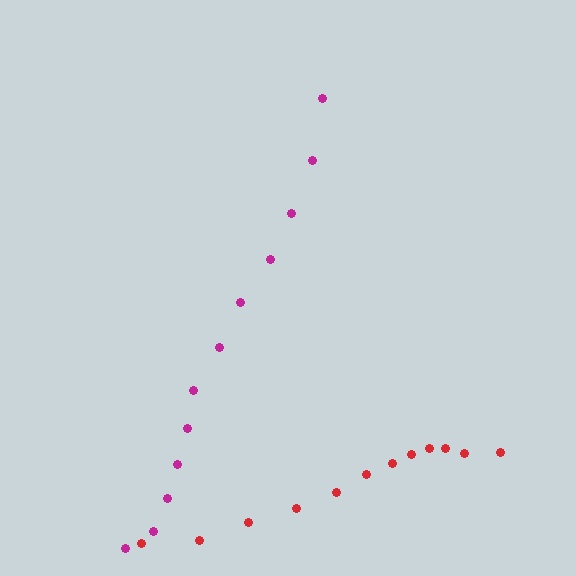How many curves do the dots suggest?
There are 2 distinct paths.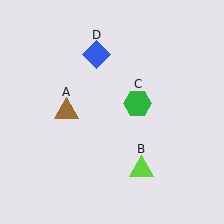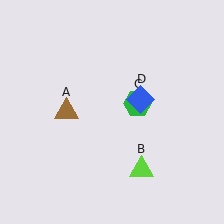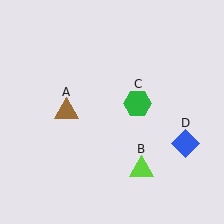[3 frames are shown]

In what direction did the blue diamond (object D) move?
The blue diamond (object D) moved down and to the right.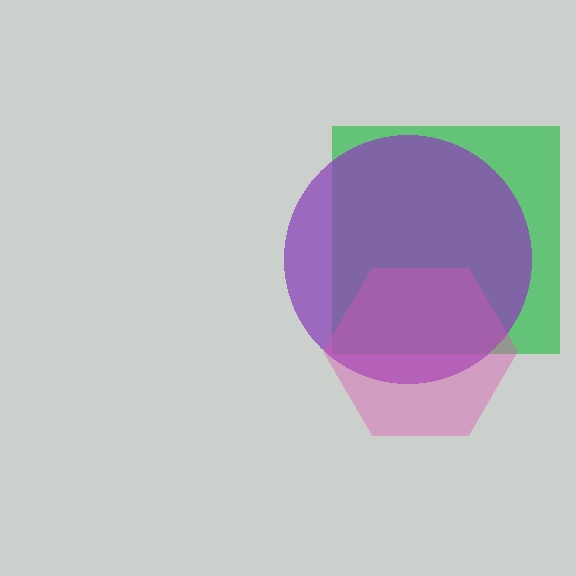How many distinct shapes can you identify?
There are 3 distinct shapes: a green square, a purple circle, a pink hexagon.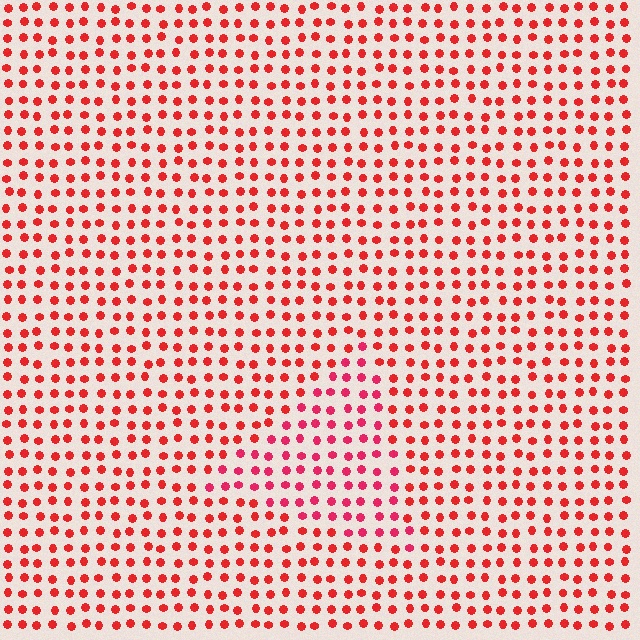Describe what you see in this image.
The image is filled with small red elements in a uniform arrangement. A triangle-shaped region is visible where the elements are tinted to a slightly different hue, forming a subtle color boundary.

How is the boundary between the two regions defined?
The boundary is defined purely by a slight shift in hue (about 19 degrees). Spacing, size, and orientation are identical on both sides.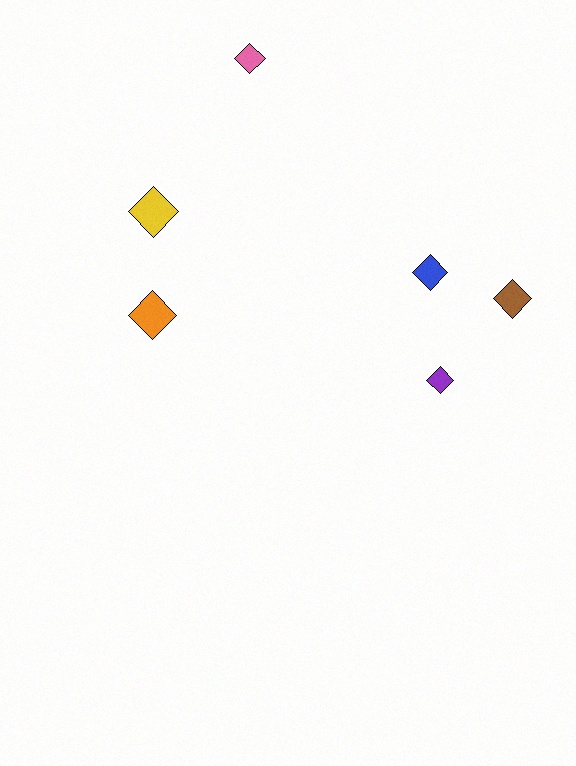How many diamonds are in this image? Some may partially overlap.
There are 6 diamonds.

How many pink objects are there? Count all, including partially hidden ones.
There is 1 pink object.